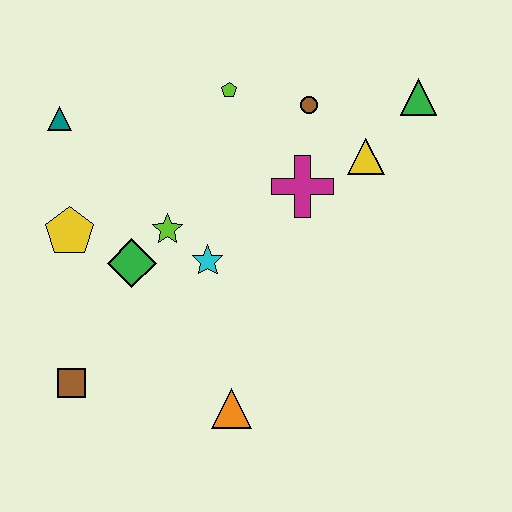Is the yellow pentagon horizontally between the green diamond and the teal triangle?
Yes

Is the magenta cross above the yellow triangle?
No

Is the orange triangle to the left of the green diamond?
No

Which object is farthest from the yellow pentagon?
The green triangle is farthest from the yellow pentagon.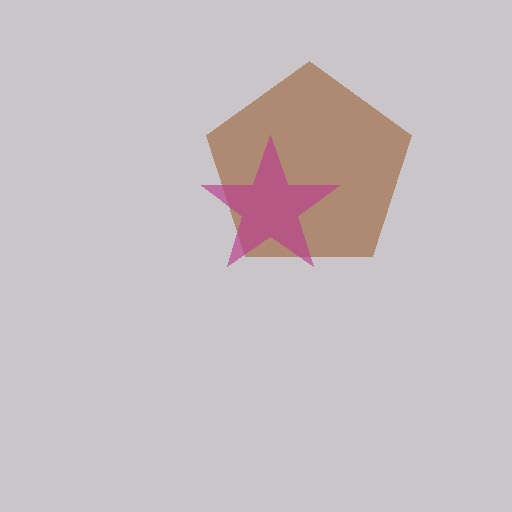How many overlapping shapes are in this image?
There are 2 overlapping shapes in the image.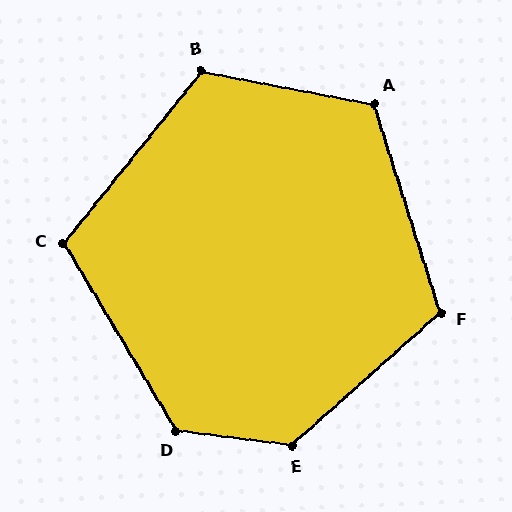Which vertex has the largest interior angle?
E, at approximately 131 degrees.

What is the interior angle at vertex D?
Approximately 128 degrees (obtuse).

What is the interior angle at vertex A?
Approximately 118 degrees (obtuse).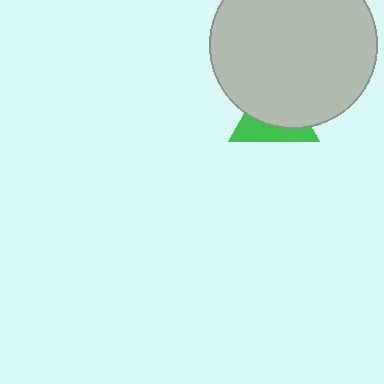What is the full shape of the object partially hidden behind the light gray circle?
The partially hidden object is a green triangle.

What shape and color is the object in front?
The object in front is a light gray circle.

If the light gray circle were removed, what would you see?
You would see the complete green triangle.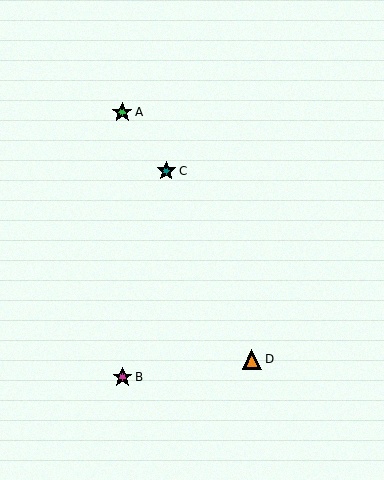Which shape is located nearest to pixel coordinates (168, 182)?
The teal star (labeled C) at (166, 171) is nearest to that location.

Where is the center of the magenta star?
The center of the magenta star is at (123, 377).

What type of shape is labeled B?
Shape B is a magenta star.